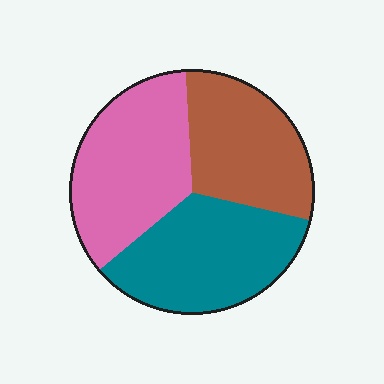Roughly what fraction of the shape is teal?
Teal takes up about one third (1/3) of the shape.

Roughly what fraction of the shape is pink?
Pink covers 35% of the shape.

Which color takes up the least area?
Brown, at roughly 30%.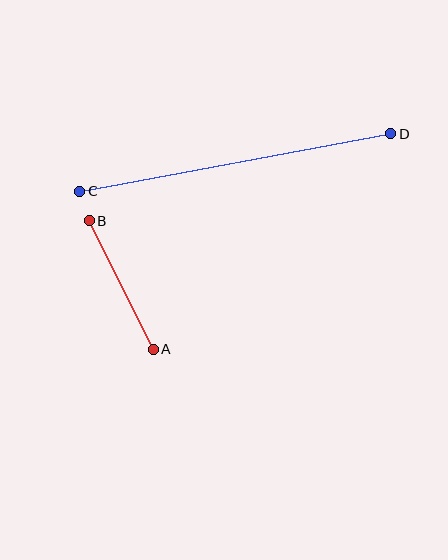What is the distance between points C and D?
The distance is approximately 316 pixels.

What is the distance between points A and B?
The distance is approximately 144 pixels.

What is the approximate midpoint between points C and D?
The midpoint is at approximately (235, 163) pixels.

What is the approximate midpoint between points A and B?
The midpoint is at approximately (121, 285) pixels.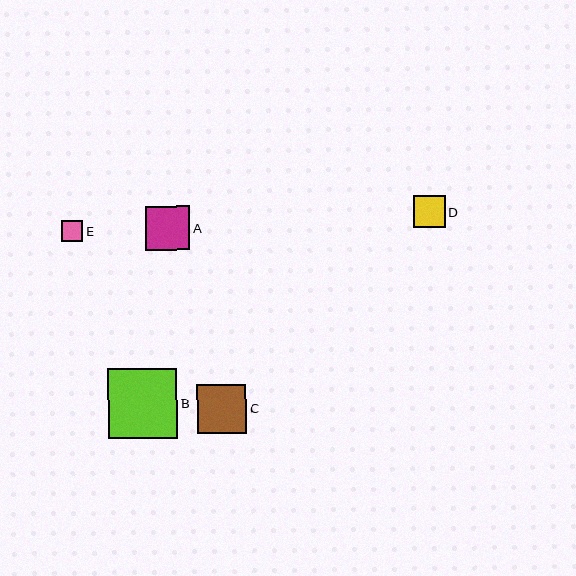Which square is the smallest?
Square E is the smallest with a size of approximately 21 pixels.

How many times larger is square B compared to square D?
Square B is approximately 2.1 times the size of square D.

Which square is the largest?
Square B is the largest with a size of approximately 69 pixels.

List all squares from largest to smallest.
From largest to smallest: B, C, A, D, E.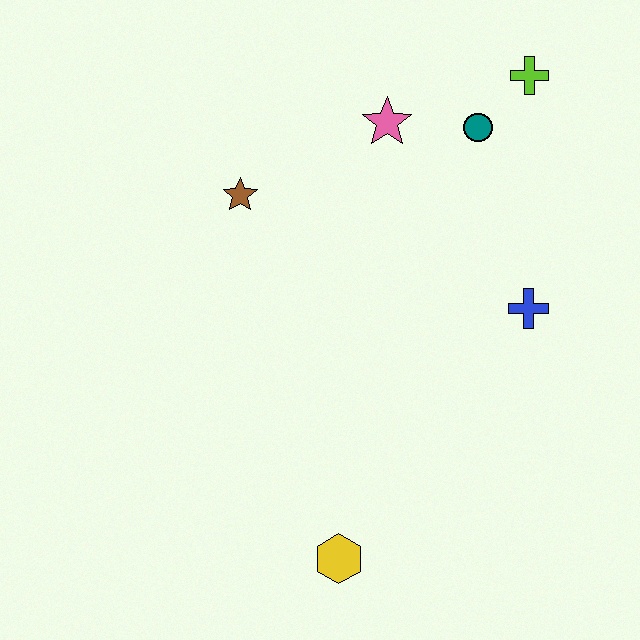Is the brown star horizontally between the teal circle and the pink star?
No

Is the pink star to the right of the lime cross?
No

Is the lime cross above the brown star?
Yes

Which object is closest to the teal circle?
The lime cross is closest to the teal circle.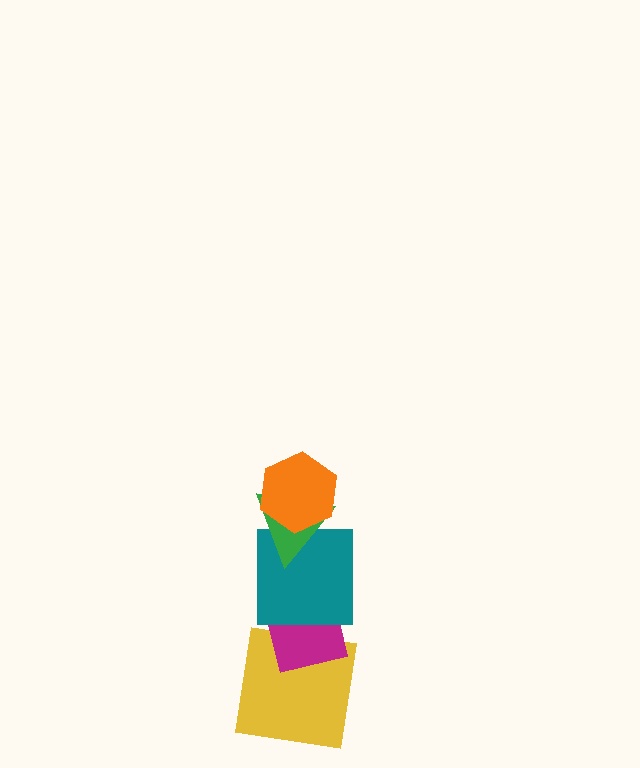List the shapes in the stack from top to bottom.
From top to bottom: the orange hexagon, the green triangle, the teal square, the magenta square, the yellow square.